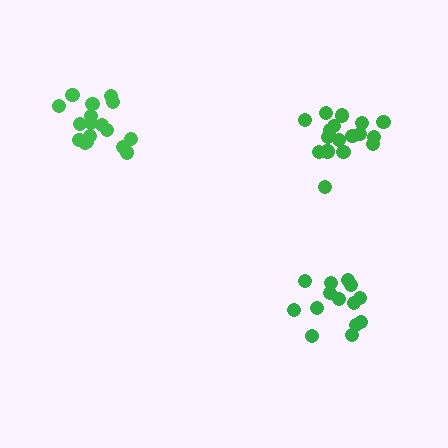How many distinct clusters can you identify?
There are 3 distinct clusters.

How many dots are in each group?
Group 1: 14 dots, Group 2: 17 dots, Group 3: 19 dots (50 total).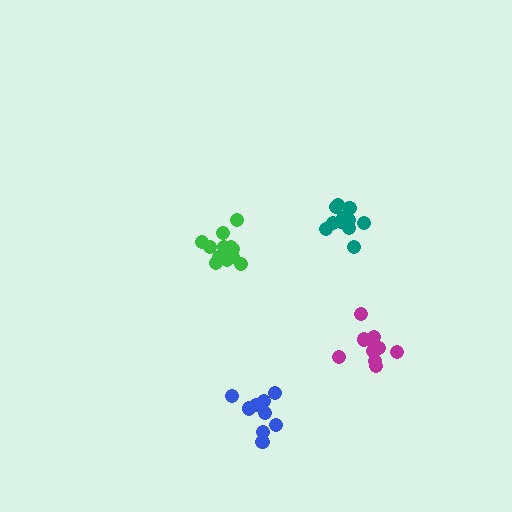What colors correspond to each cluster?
The clusters are colored: blue, teal, magenta, green.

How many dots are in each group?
Group 1: 9 dots, Group 2: 12 dots, Group 3: 11 dots, Group 4: 12 dots (44 total).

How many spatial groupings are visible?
There are 4 spatial groupings.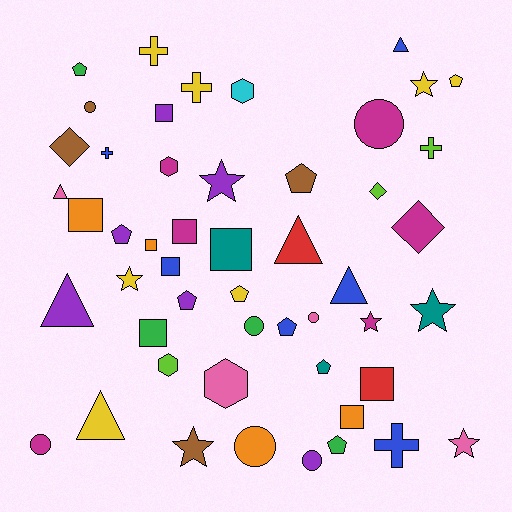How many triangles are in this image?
There are 6 triangles.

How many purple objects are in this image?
There are 6 purple objects.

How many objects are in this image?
There are 50 objects.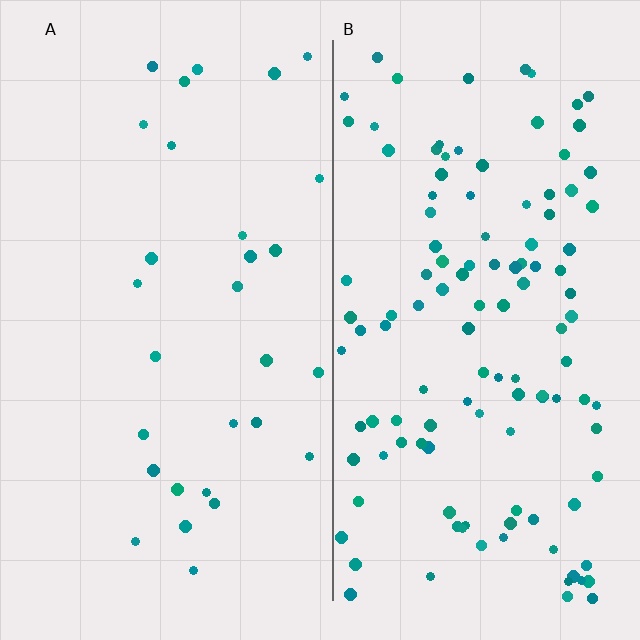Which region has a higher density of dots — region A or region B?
B (the right).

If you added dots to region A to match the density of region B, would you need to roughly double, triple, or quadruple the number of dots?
Approximately quadruple.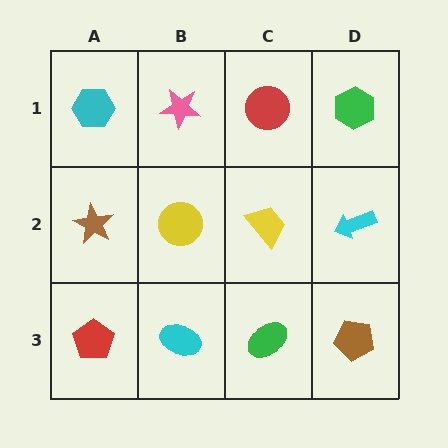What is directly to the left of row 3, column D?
A green ellipse.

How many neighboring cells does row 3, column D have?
2.